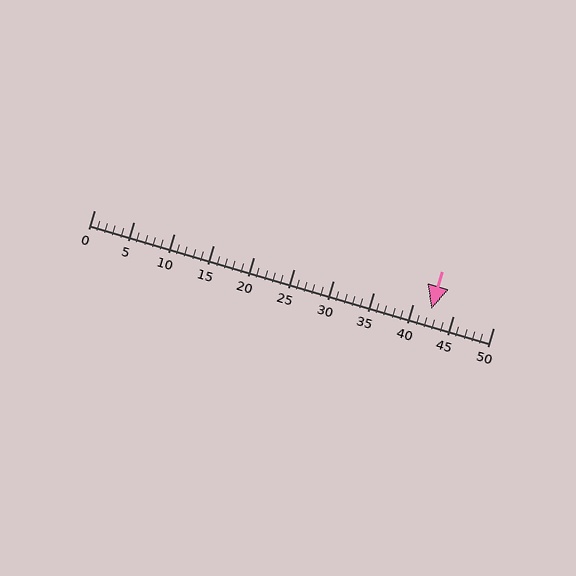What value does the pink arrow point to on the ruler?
The pink arrow points to approximately 42.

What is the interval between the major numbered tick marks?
The major tick marks are spaced 5 units apart.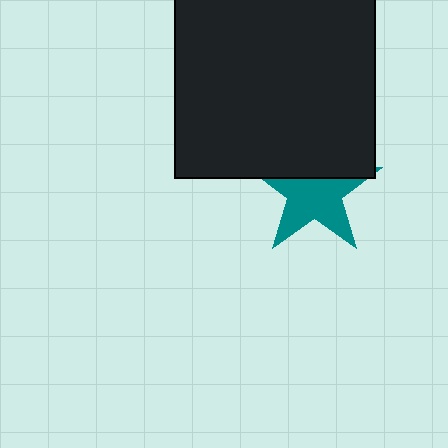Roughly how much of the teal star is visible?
About half of it is visible (roughly 62%).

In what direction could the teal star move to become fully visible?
The teal star could move down. That would shift it out from behind the black square entirely.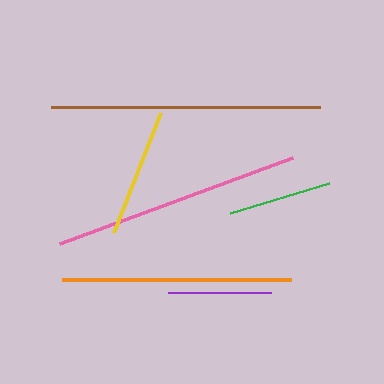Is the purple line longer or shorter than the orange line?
The orange line is longer than the purple line.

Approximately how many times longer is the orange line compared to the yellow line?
The orange line is approximately 1.8 times the length of the yellow line.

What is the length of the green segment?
The green segment is approximately 104 pixels long.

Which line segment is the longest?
The brown line is the longest at approximately 269 pixels.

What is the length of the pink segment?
The pink segment is approximately 248 pixels long.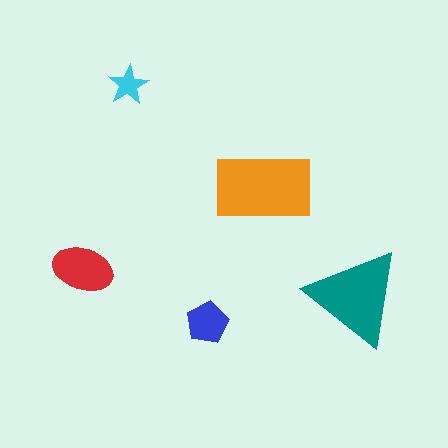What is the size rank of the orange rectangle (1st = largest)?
1st.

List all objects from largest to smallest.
The orange rectangle, the teal triangle, the red ellipse, the blue pentagon, the cyan star.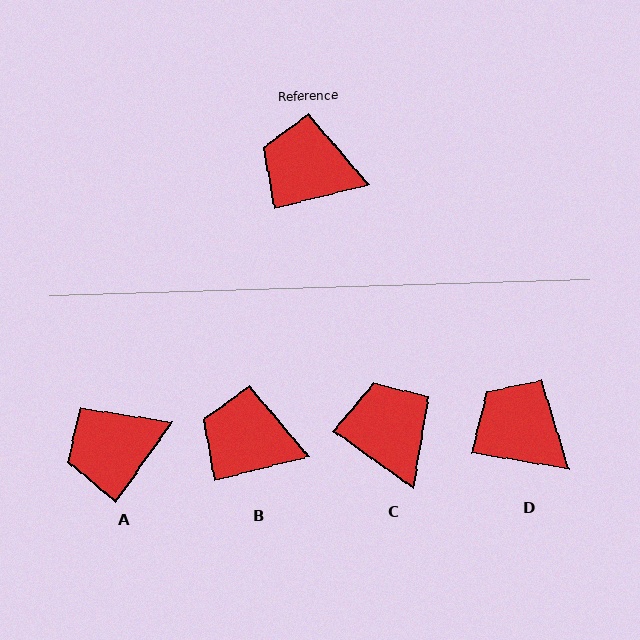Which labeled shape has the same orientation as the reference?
B.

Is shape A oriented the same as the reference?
No, it is off by about 41 degrees.